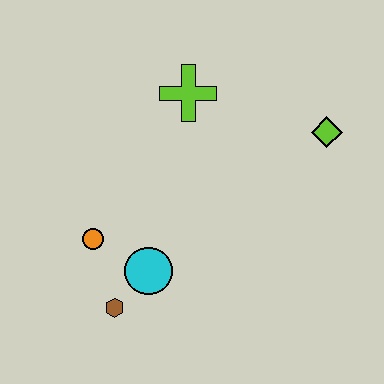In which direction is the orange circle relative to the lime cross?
The orange circle is below the lime cross.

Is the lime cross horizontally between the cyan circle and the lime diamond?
Yes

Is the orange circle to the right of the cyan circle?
No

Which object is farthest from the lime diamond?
The brown hexagon is farthest from the lime diamond.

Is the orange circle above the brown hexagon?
Yes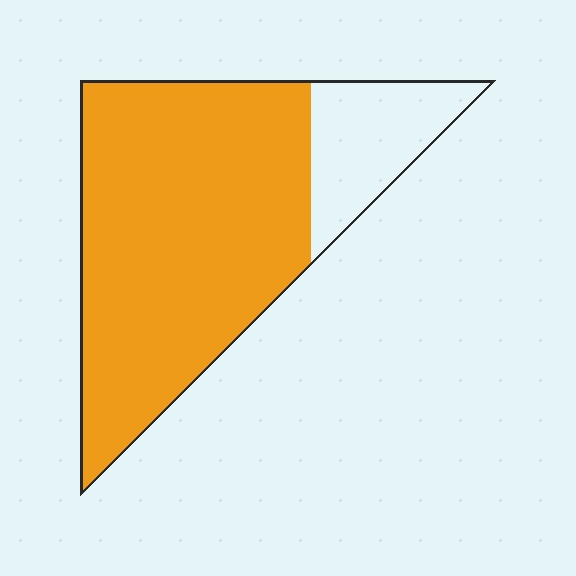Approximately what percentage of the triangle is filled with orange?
Approximately 80%.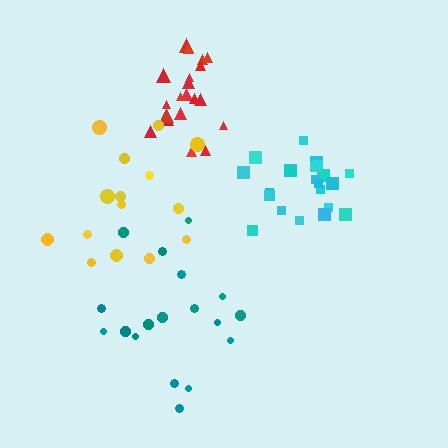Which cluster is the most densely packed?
Red.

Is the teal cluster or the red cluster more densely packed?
Red.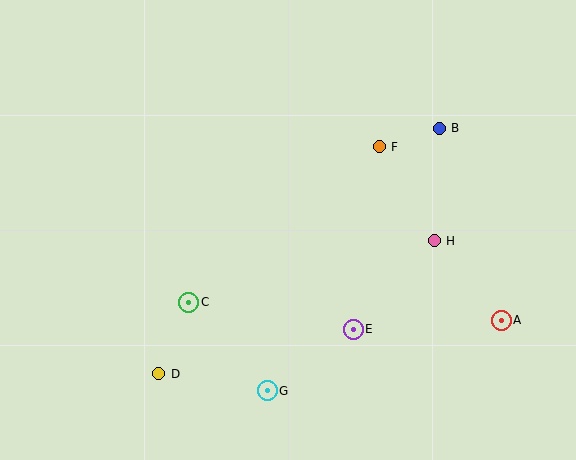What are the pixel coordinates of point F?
Point F is at (379, 147).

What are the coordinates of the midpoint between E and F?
The midpoint between E and F is at (366, 238).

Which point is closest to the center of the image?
Point E at (353, 329) is closest to the center.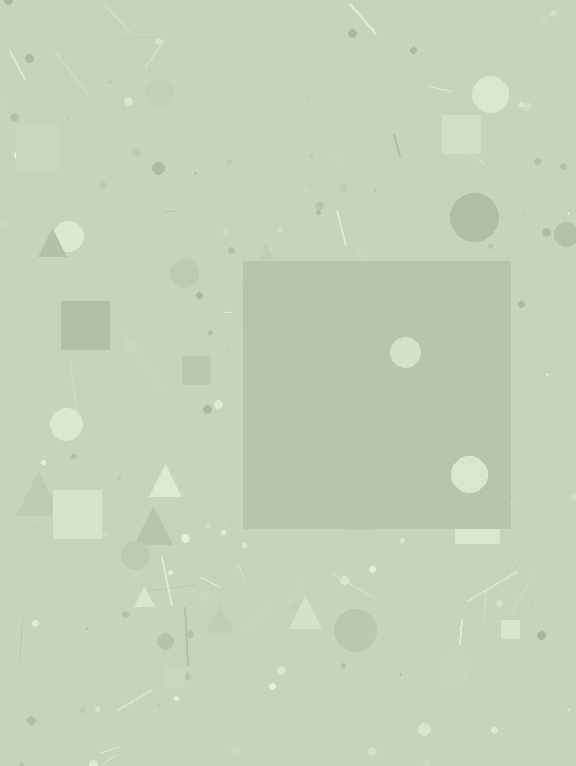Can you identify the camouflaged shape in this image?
The camouflaged shape is a square.